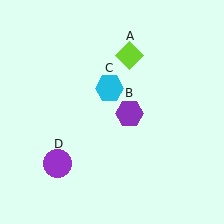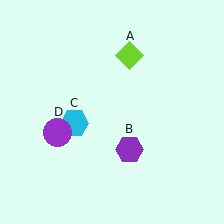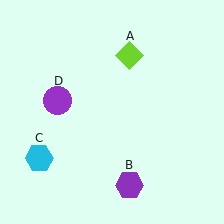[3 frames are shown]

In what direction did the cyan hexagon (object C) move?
The cyan hexagon (object C) moved down and to the left.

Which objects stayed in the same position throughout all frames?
Lime diamond (object A) remained stationary.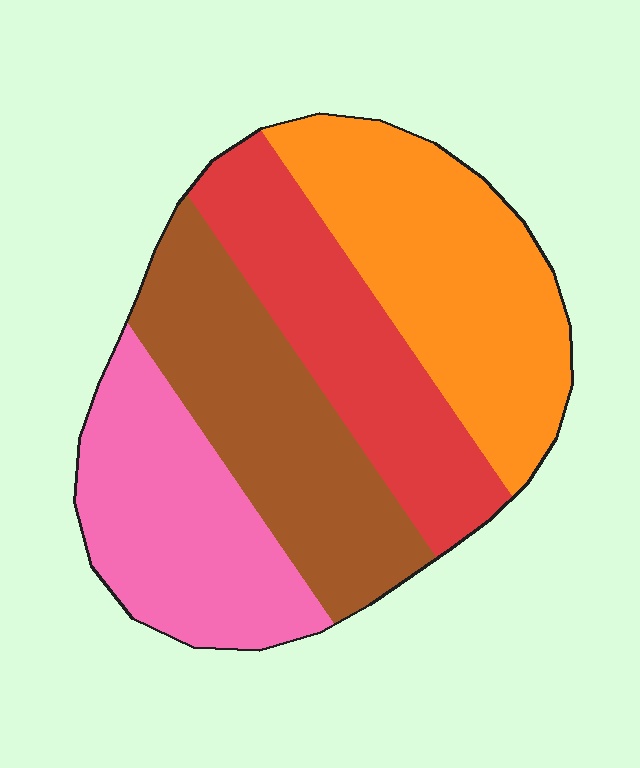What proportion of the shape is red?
Red takes up about one quarter (1/4) of the shape.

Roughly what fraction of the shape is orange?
Orange takes up about one quarter (1/4) of the shape.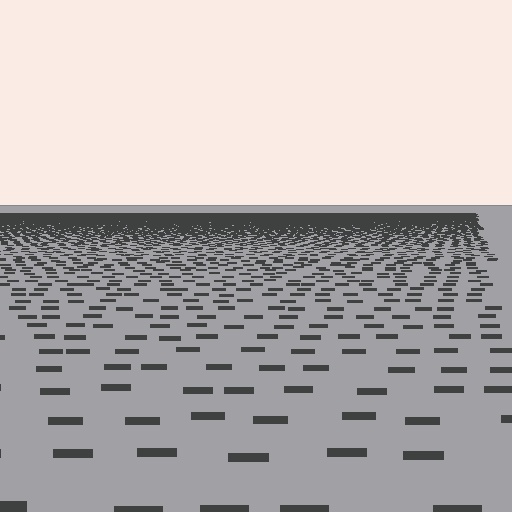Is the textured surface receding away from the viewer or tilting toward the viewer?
The surface is receding away from the viewer. Texture elements get smaller and denser toward the top.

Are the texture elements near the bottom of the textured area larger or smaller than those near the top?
Larger. Near the bottom, elements are closer to the viewer and appear at a bigger on-screen size.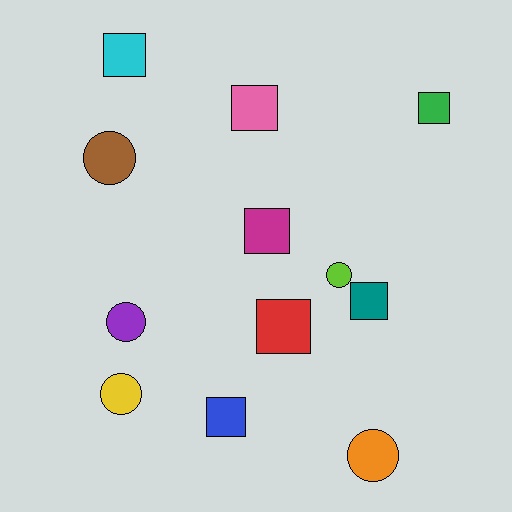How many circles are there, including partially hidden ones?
There are 5 circles.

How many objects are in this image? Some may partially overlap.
There are 12 objects.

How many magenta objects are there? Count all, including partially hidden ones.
There is 1 magenta object.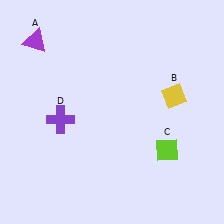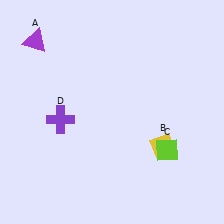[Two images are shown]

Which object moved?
The yellow diamond (B) moved down.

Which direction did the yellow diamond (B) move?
The yellow diamond (B) moved down.